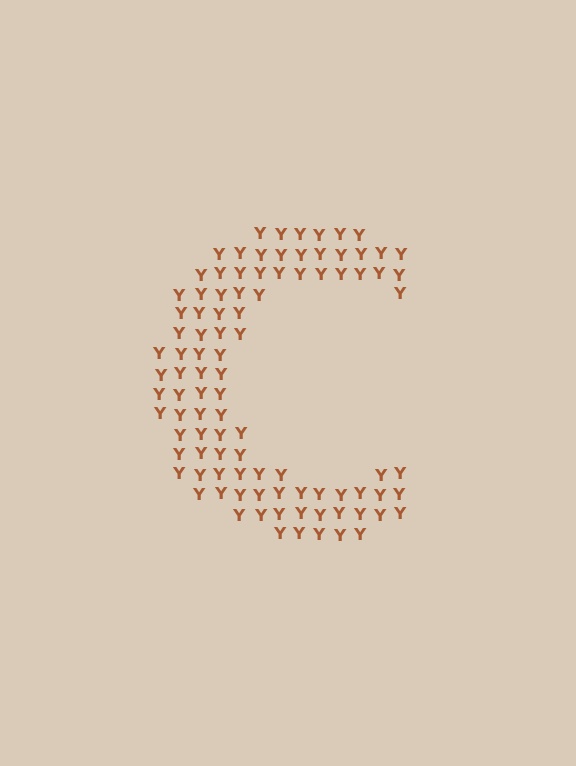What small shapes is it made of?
It is made of small letter Y's.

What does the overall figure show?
The overall figure shows the letter C.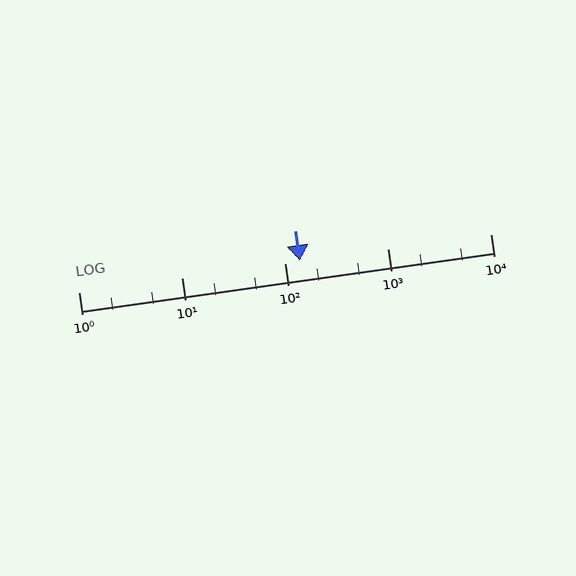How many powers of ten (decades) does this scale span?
The scale spans 4 decades, from 1 to 10000.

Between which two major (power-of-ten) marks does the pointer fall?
The pointer is between 100 and 1000.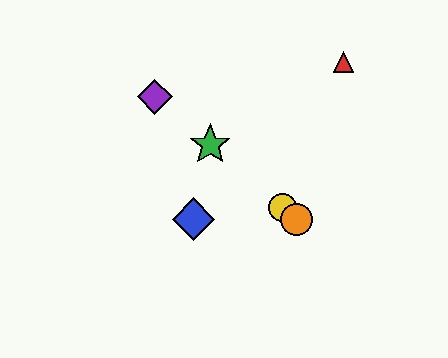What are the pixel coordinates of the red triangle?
The red triangle is at (343, 62).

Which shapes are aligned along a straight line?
The green star, the yellow circle, the purple diamond, the orange circle are aligned along a straight line.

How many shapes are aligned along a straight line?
4 shapes (the green star, the yellow circle, the purple diamond, the orange circle) are aligned along a straight line.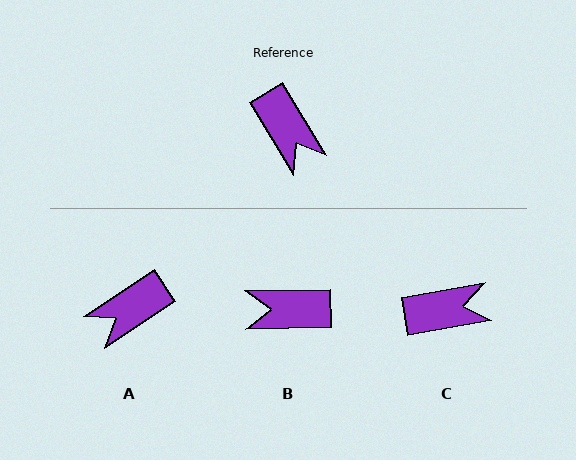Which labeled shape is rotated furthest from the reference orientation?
B, about 120 degrees away.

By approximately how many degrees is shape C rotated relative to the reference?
Approximately 69 degrees counter-clockwise.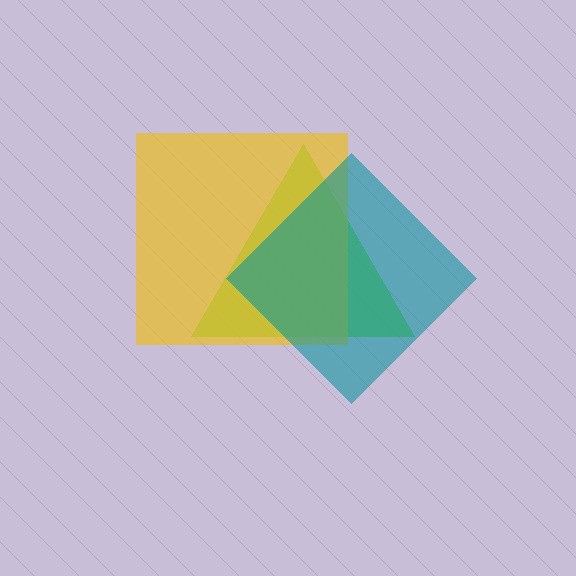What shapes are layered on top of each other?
The layered shapes are: a lime triangle, a yellow square, a teal diamond.